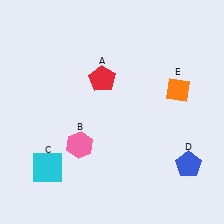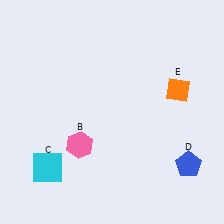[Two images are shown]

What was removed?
The red pentagon (A) was removed in Image 2.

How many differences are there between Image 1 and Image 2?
There is 1 difference between the two images.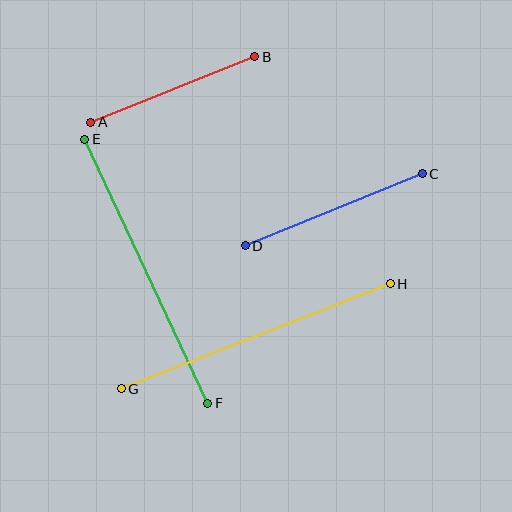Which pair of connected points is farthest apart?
Points E and F are farthest apart.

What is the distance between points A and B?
The distance is approximately 177 pixels.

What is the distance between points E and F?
The distance is approximately 291 pixels.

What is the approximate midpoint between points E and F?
The midpoint is at approximately (146, 271) pixels.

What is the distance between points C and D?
The distance is approximately 191 pixels.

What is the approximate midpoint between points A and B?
The midpoint is at approximately (173, 89) pixels.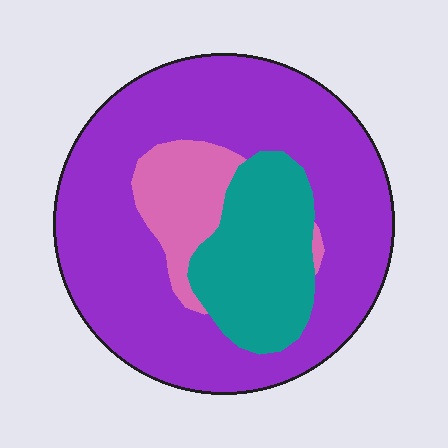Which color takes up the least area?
Pink, at roughly 10%.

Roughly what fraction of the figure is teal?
Teal takes up between a sixth and a third of the figure.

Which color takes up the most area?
Purple, at roughly 70%.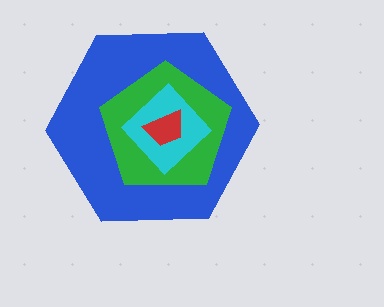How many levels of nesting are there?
4.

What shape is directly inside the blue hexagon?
The green pentagon.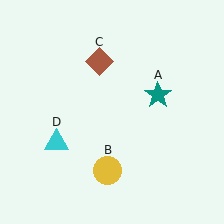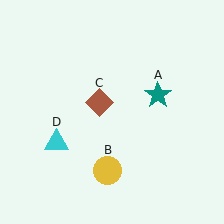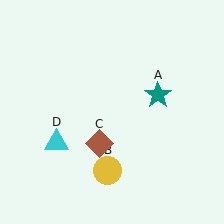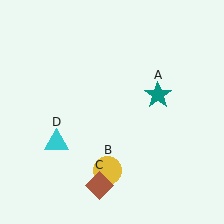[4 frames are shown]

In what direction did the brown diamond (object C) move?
The brown diamond (object C) moved down.